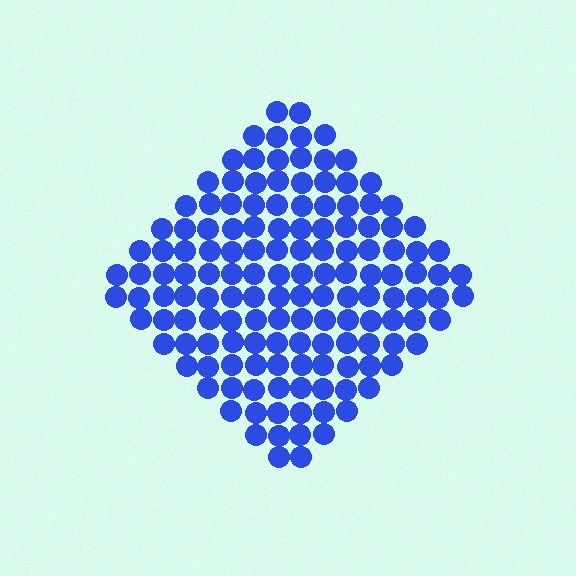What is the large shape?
The large shape is a diamond.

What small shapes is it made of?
It is made of small circles.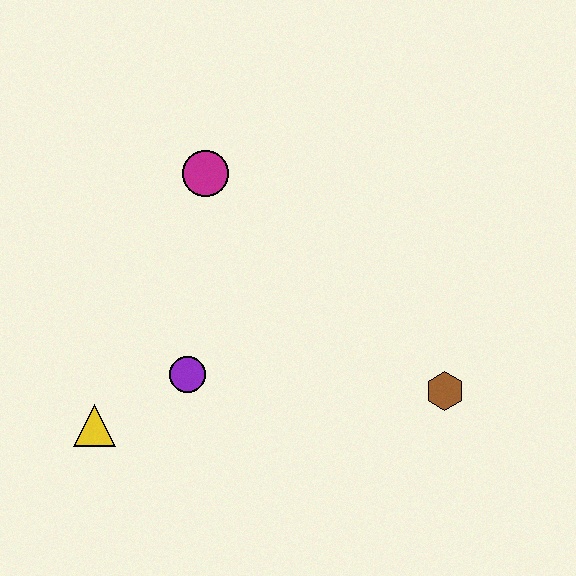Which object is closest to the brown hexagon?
The purple circle is closest to the brown hexagon.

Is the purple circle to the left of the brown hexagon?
Yes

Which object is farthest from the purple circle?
The brown hexagon is farthest from the purple circle.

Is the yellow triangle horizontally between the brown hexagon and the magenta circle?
No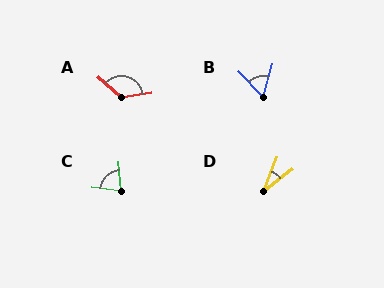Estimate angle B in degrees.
Approximately 60 degrees.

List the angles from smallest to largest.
D (32°), B (60°), C (78°), A (131°).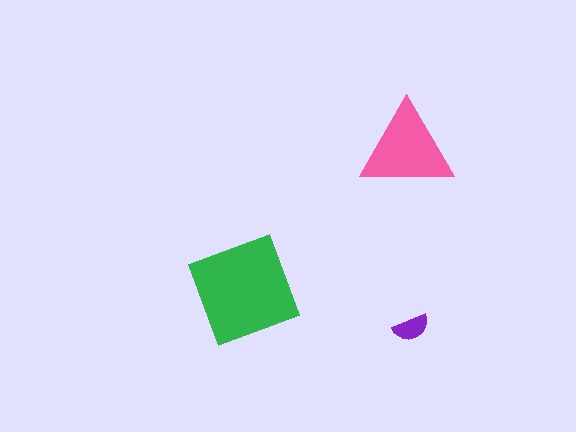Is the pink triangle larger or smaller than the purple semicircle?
Larger.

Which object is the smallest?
The purple semicircle.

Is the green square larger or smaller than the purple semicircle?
Larger.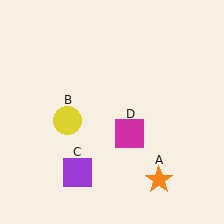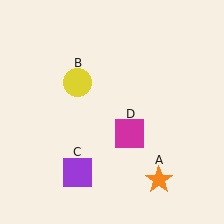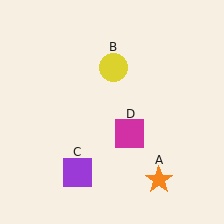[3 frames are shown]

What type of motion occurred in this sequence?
The yellow circle (object B) rotated clockwise around the center of the scene.